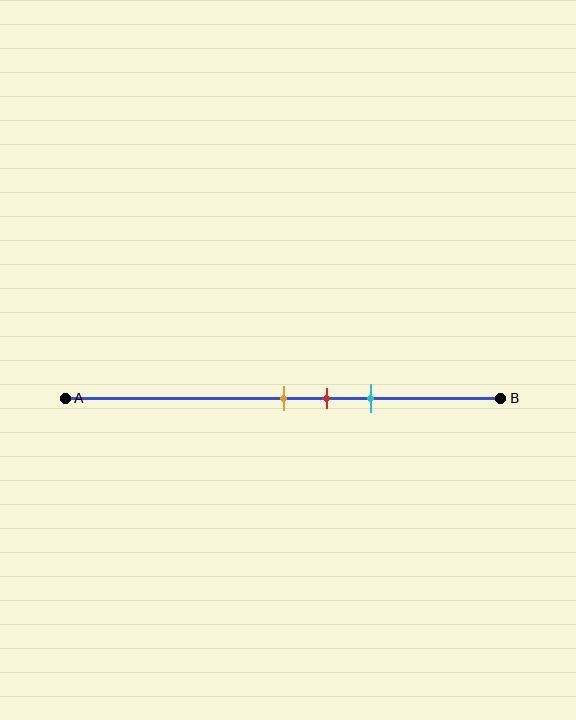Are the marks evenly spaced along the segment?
Yes, the marks are approximately evenly spaced.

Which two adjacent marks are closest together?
The orange and red marks are the closest adjacent pair.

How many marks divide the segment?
There are 3 marks dividing the segment.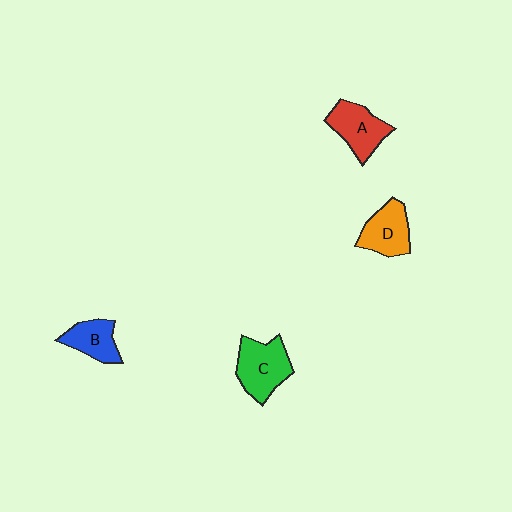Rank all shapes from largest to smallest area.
From largest to smallest: C (green), A (red), D (orange), B (blue).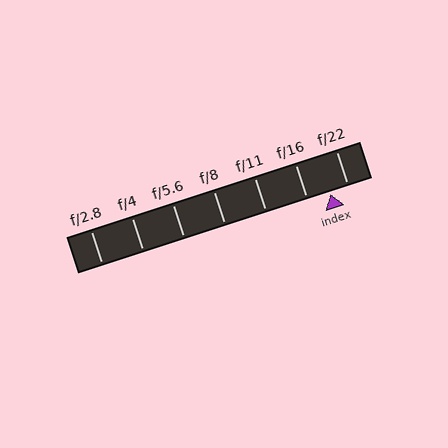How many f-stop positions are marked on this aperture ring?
There are 7 f-stop positions marked.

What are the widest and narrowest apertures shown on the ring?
The widest aperture shown is f/2.8 and the narrowest is f/22.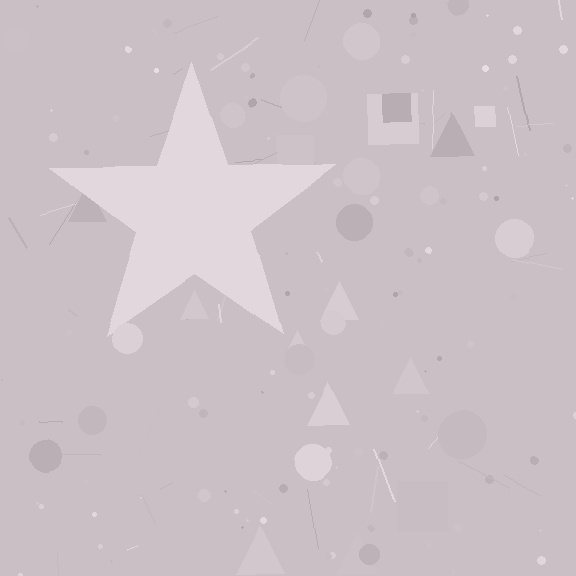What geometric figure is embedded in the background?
A star is embedded in the background.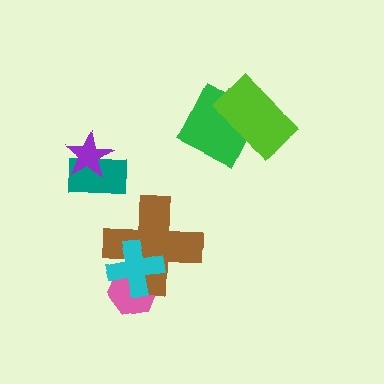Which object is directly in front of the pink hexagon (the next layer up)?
The brown cross is directly in front of the pink hexagon.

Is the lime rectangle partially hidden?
No, no other shape covers it.